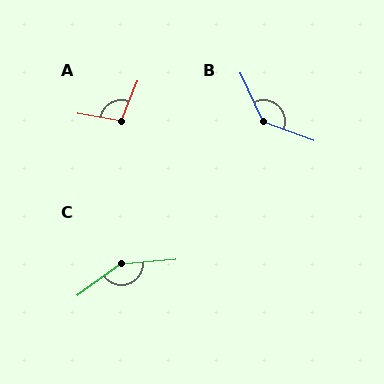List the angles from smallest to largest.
A (102°), B (135°), C (148°).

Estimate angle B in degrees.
Approximately 135 degrees.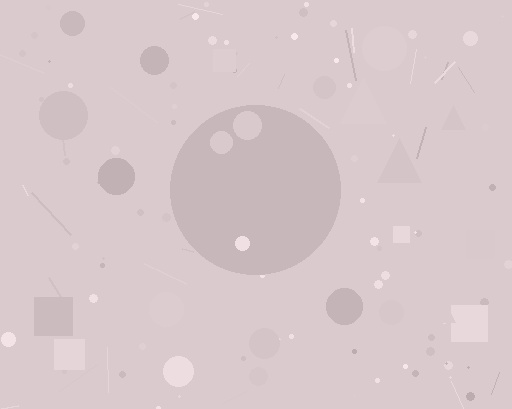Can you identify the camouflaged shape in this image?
The camouflaged shape is a circle.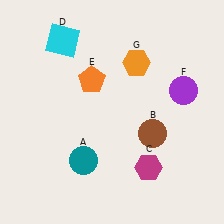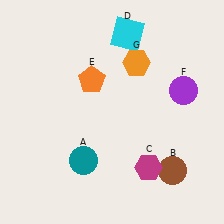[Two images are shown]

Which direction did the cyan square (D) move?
The cyan square (D) moved right.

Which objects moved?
The objects that moved are: the brown circle (B), the cyan square (D).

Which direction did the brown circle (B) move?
The brown circle (B) moved down.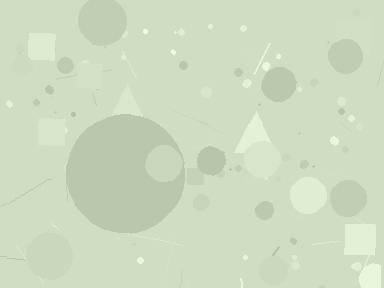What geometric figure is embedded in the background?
A circle is embedded in the background.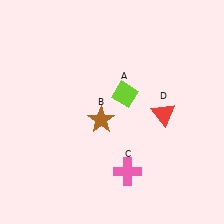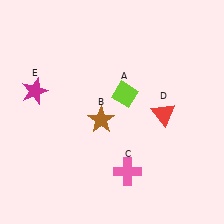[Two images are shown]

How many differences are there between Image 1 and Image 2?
There is 1 difference between the two images.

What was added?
A magenta star (E) was added in Image 2.